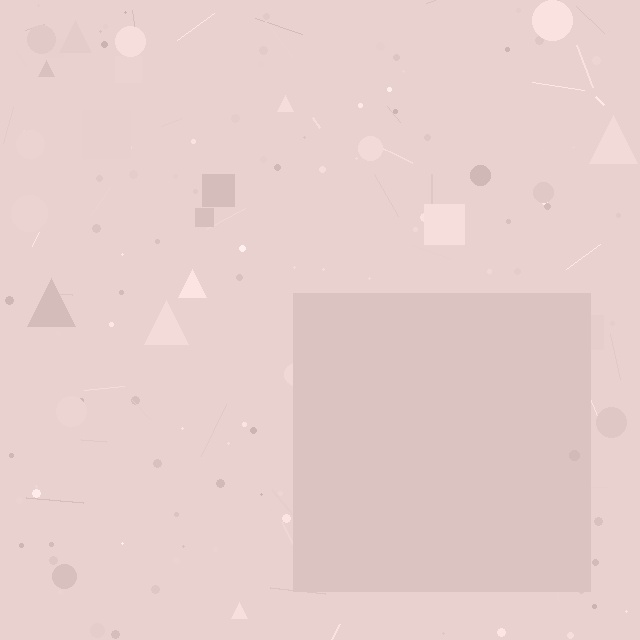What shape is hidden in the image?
A square is hidden in the image.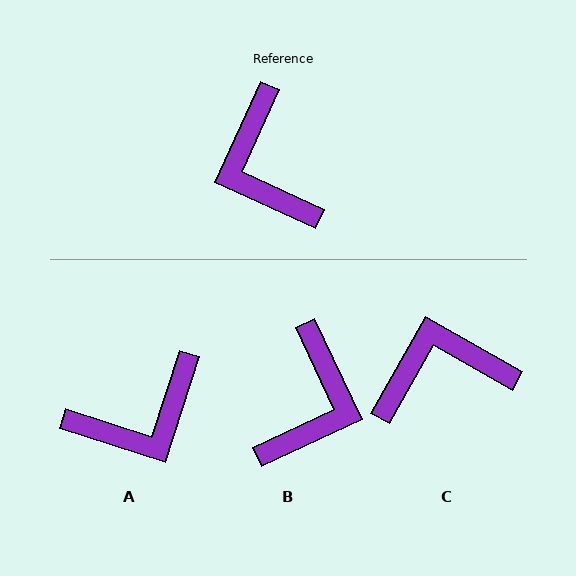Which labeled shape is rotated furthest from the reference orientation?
B, about 140 degrees away.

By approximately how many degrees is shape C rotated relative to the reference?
Approximately 95 degrees clockwise.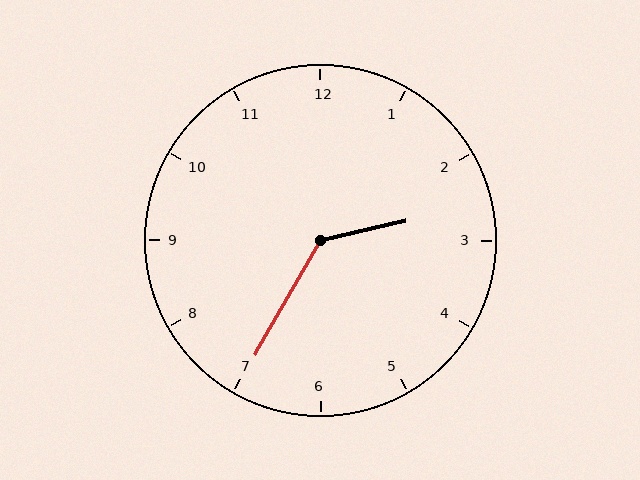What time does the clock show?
2:35.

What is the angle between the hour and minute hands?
Approximately 132 degrees.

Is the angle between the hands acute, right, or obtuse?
It is obtuse.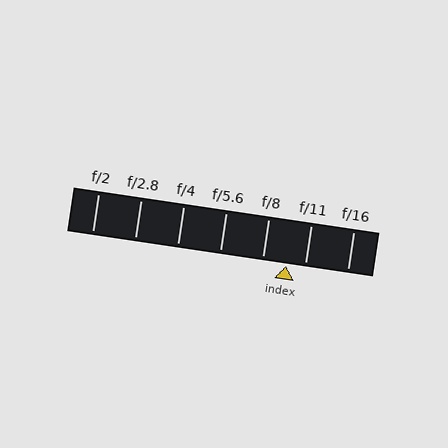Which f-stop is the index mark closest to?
The index mark is closest to f/11.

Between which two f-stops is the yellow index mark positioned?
The index mark is between f/8 and f/11.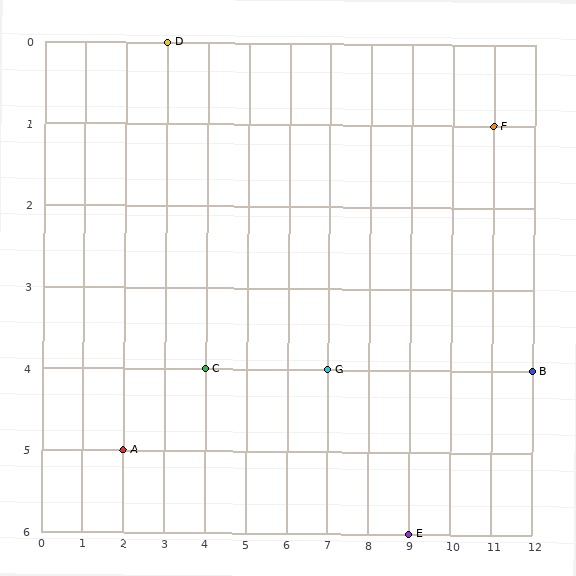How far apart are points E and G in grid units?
Points E and G are 2 columns and 2 rows apart (about 2.8 grid units diagonally).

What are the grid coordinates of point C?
Point C is at grid coordinates (4, 4).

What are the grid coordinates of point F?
Point F is at grid coordinates (11, 1).